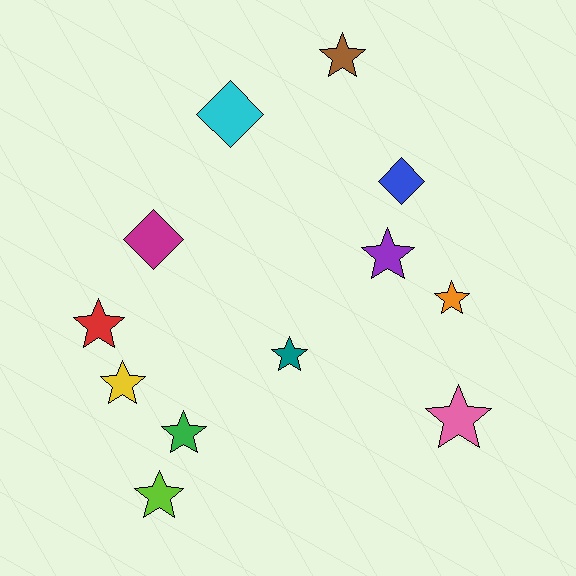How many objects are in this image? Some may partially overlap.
There are 12 objects.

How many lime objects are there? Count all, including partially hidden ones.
There is 1 lime object.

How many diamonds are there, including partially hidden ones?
There are 3 diamonds.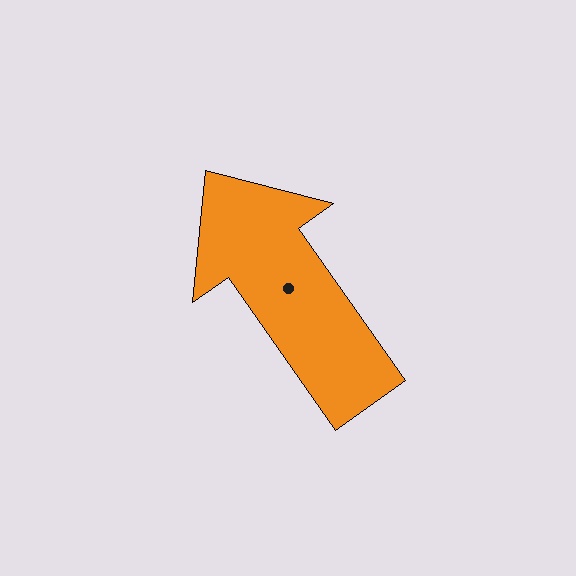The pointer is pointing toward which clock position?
Roughly 11 o'clock.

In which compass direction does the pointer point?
Northwest.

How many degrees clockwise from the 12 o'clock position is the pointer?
Approximately 325 degrees.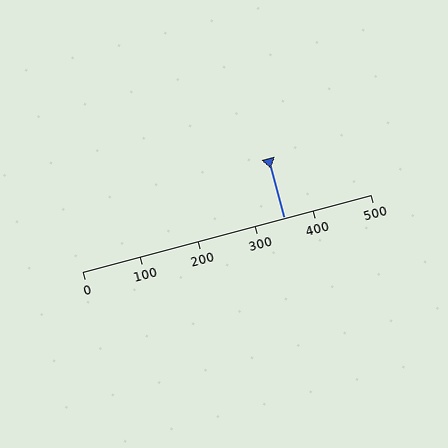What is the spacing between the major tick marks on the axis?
The major ticks are spaced 100 apart.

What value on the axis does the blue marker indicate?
The marker indicates approximately 350.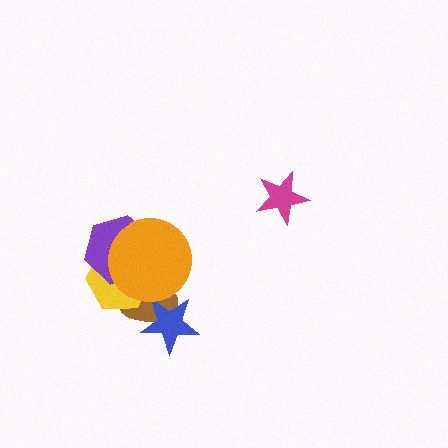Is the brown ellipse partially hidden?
Yes, it is partially covered by another shape.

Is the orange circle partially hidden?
No, no other shape covers it.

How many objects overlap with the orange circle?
3 objects overlap with the orange circle.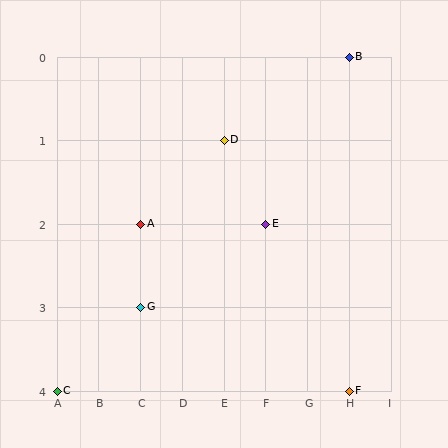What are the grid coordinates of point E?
Point E is at grid coordinates (F, 2).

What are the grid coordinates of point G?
Point G is at grid coordinates (C, 3).